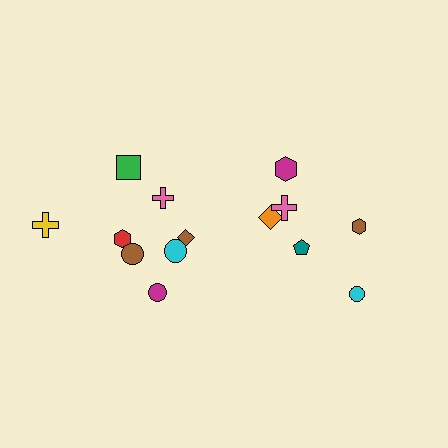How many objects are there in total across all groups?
There are 14 objects.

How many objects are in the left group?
There are 8 objects.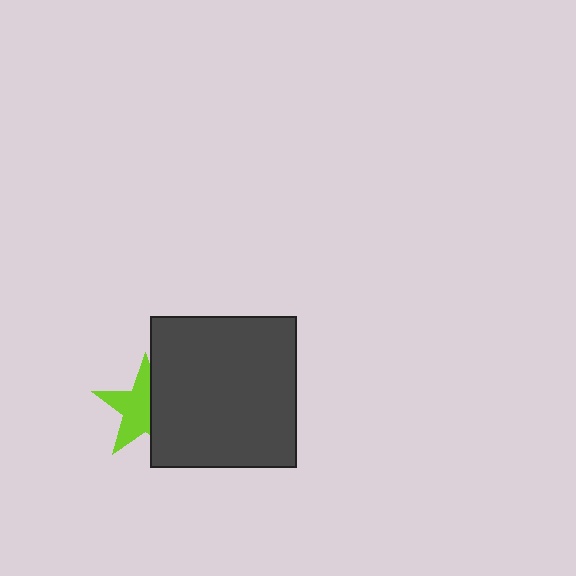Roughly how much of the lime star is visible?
About half of it is visible (roughly 59%).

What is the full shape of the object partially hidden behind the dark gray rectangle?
The partially hidden object is a lime star.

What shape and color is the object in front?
The object in front is a dark gray rectangle.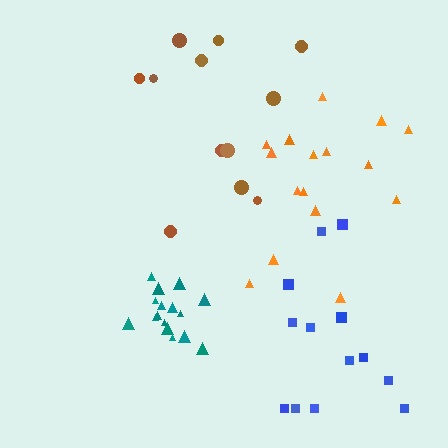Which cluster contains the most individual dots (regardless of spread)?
Teal (16).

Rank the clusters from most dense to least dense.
teal, orange, blue, brown.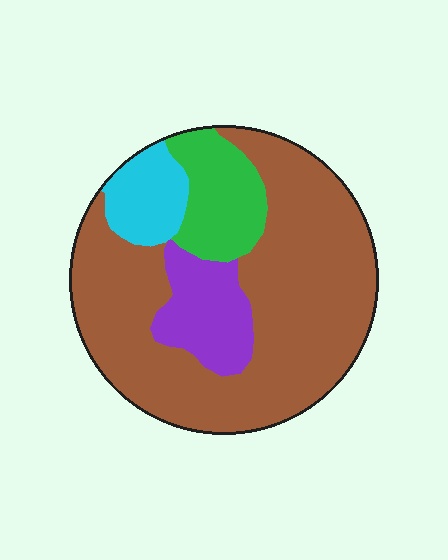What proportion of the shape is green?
Green covers about 15% of the shape.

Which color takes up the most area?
Brown, at roughly 65%.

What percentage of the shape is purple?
Purple takes up about one eighth (1/8) of the shape.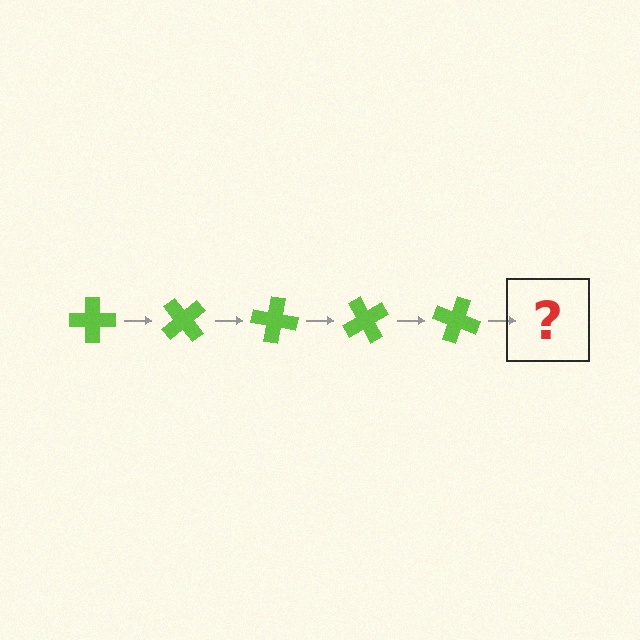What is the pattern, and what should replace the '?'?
The pattern is that the cross rotates 50 degrees each step. The '?' should be a lime cross rotated 250 degrees.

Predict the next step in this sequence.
The next step is a lime cross rotated 250 degrees.